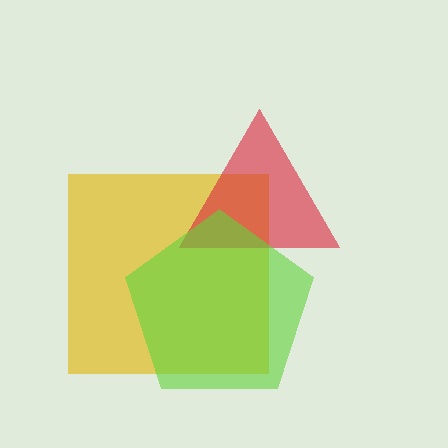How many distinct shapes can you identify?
There are 3 distinct shapes: a yellow square, a red triangle, a lime pentagon.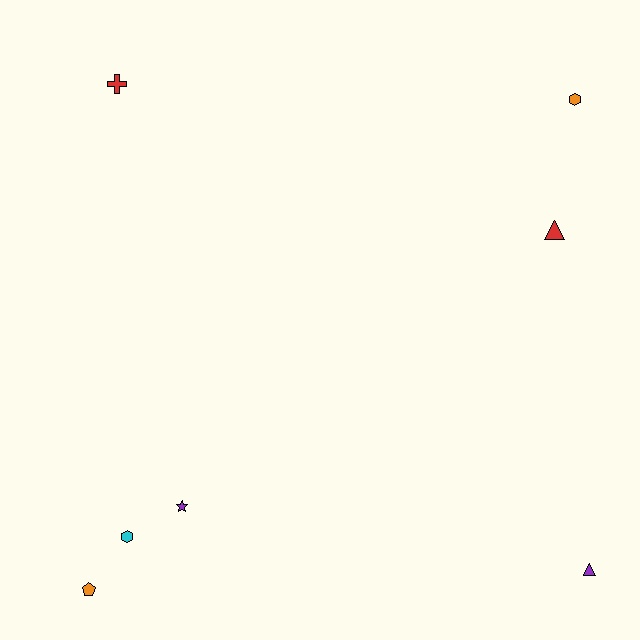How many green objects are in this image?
There are no green objects.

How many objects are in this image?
There are 7 objects.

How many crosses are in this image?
There is 1 cross.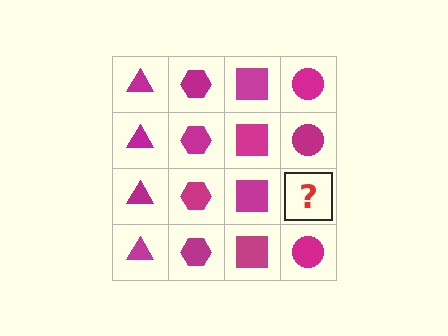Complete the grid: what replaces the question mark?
The question mark should be replaced with a magenta circle.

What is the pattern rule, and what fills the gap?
The rule is that each column has a consistent shape. The gap should be filled with a magenta circle.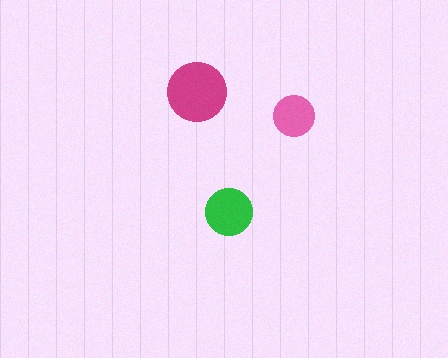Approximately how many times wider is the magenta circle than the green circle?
About 1.5 times wider.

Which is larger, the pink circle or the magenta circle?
The magenta one.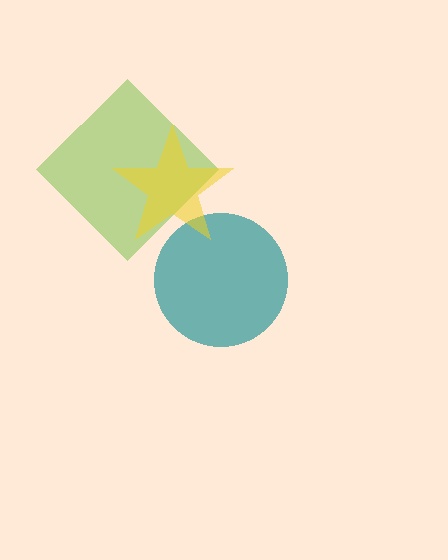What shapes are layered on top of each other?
The layered shapes are: a lime diamond, a teal circle, a yellow star.